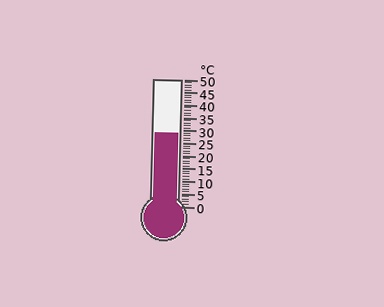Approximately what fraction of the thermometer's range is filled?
The thermometer is filled to approximately 60% of its range.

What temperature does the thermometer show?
The thermometer shows approximately 29°C.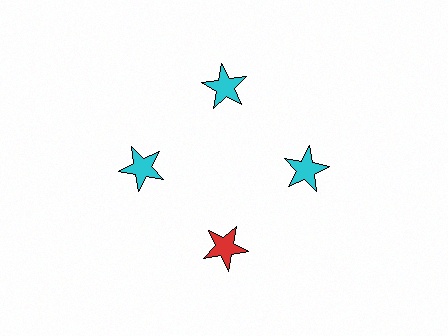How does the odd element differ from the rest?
It has a different color: red instead of cyan.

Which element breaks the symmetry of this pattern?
The red star at roughly the 6 o'clock position breaks the symmetry. All other shapes are cyan stars.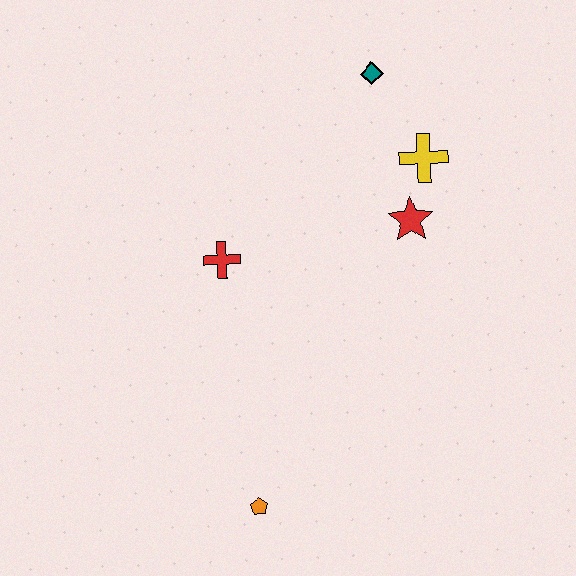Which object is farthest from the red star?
The orange pentagon is farthest from the red star.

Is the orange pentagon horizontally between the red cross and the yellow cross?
Yes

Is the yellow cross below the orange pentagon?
No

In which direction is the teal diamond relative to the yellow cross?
The teal diamond is above the yellow cross.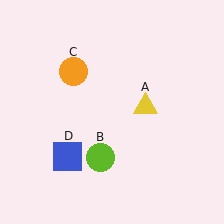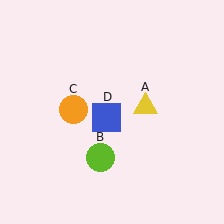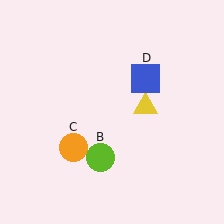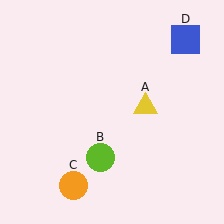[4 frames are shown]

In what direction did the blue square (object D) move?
The blue square (object D) moved up and to the right.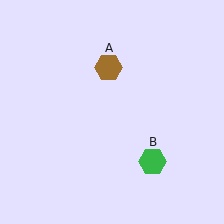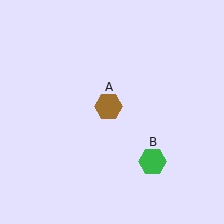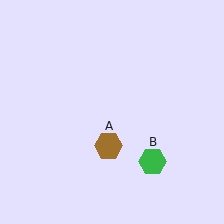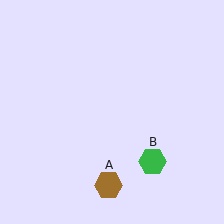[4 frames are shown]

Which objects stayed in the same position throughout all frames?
Green hexagon (object B) remained stationary.